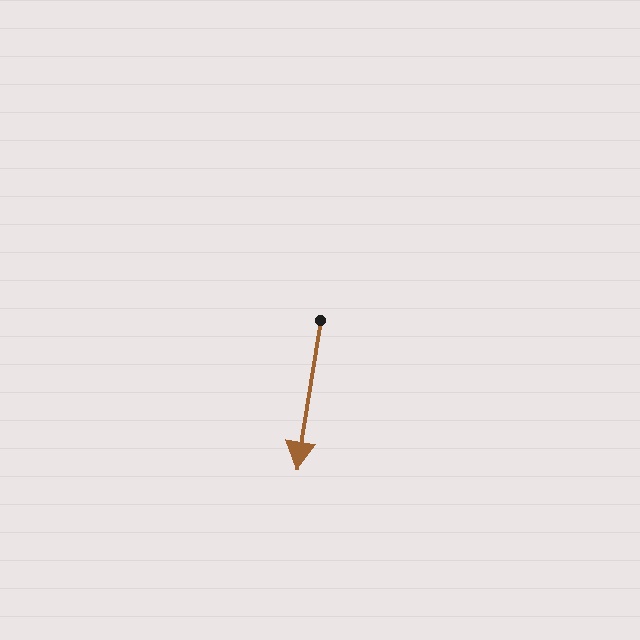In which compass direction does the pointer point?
South.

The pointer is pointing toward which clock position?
Roughly 6 o'clock.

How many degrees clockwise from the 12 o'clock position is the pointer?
Approximately 189 degrees.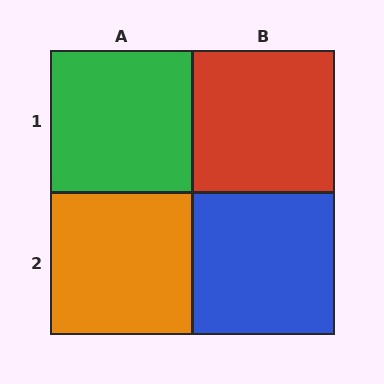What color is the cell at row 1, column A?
Green.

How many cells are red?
1 cell is red.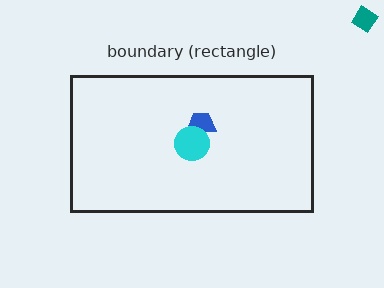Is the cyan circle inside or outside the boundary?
Inside.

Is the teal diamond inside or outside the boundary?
Outside.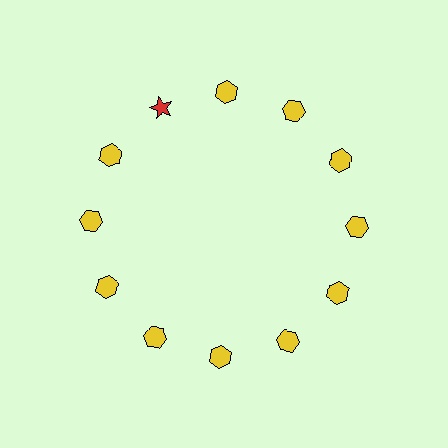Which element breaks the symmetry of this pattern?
The red star at roughly the 11 o'clock position breaks the symmetry. All other shapes are yellow hexagons.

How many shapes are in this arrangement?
There are 12 shapes arranged in a ring pattern.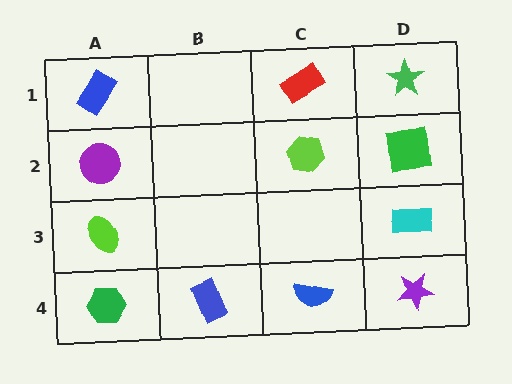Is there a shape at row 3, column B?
No, that cell is empty.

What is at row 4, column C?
A blue semicircle.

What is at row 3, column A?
A lime ellipse.